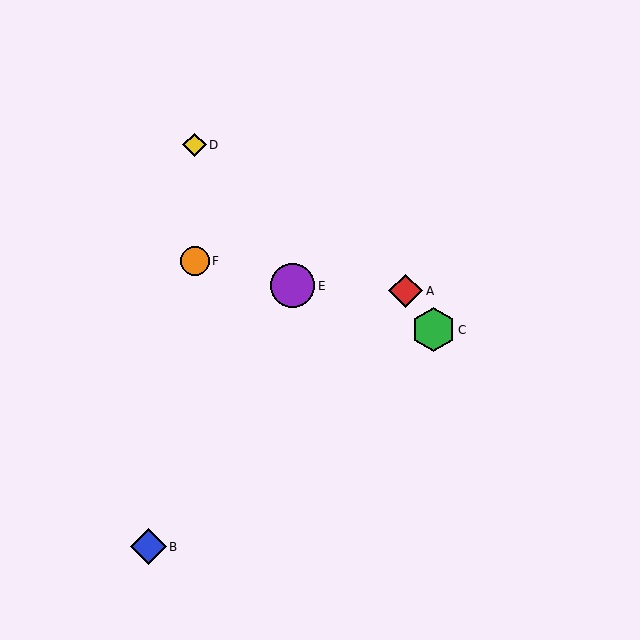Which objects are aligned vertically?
Objects D, F are aligned vertically.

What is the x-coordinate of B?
Object B is at x≈148.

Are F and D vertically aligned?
Yes, both are at x≈195.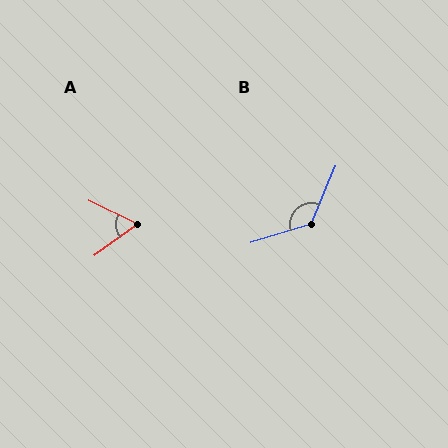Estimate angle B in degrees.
Approximately 129 degrees.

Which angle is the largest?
B, at approximately 129 degrees.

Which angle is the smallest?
A, at approximately 62 degrees.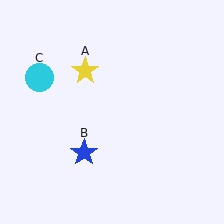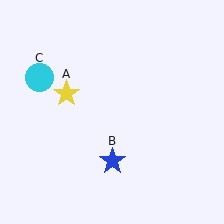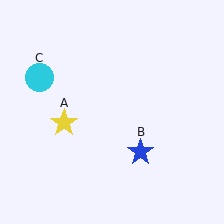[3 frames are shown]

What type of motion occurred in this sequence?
The yellow star (object A), blue star (object B) rotated counterclockwise around the center of the scene.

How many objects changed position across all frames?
2 objects changed position: yellow star (object A), blue star (object B).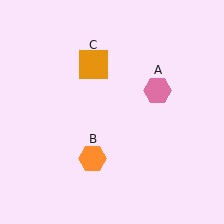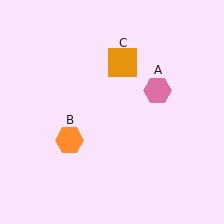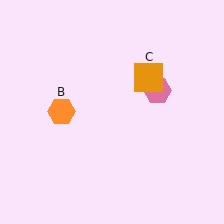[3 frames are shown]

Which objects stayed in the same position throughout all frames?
Pink hexagon (object A) remained stationary.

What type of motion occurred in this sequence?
The orange hexagon (object B), orange square (object C) rotated clockwise around the center of the scene.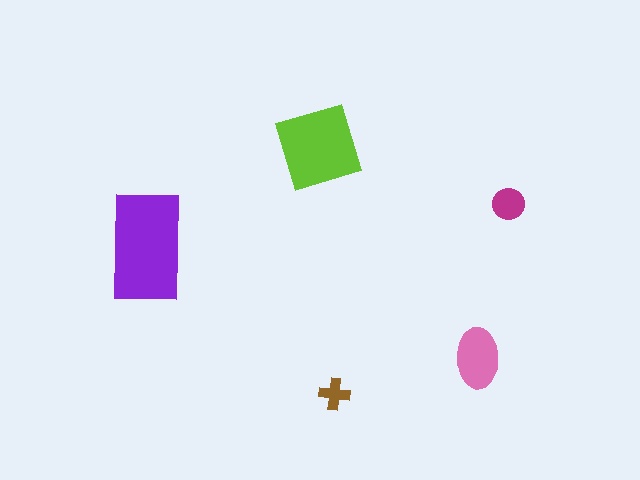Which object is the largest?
The purple rectangle.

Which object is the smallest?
The brown cross.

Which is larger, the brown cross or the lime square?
The lime square.